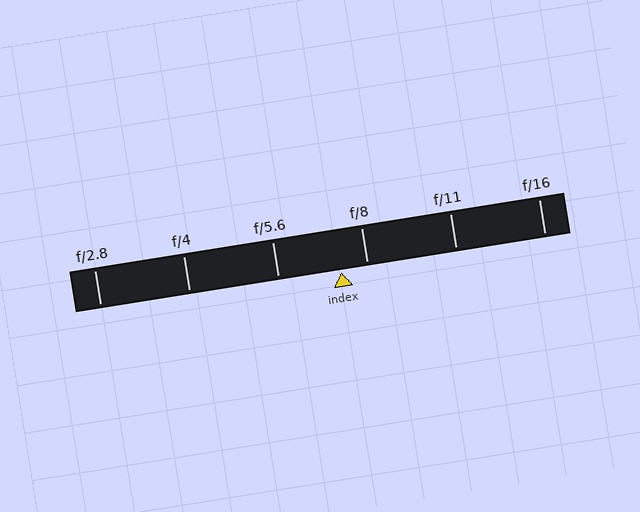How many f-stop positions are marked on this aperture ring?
There are 6 f-stop positions marked.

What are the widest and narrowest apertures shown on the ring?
The widest aperture shown is f/2.8 and the narrowest is f/16.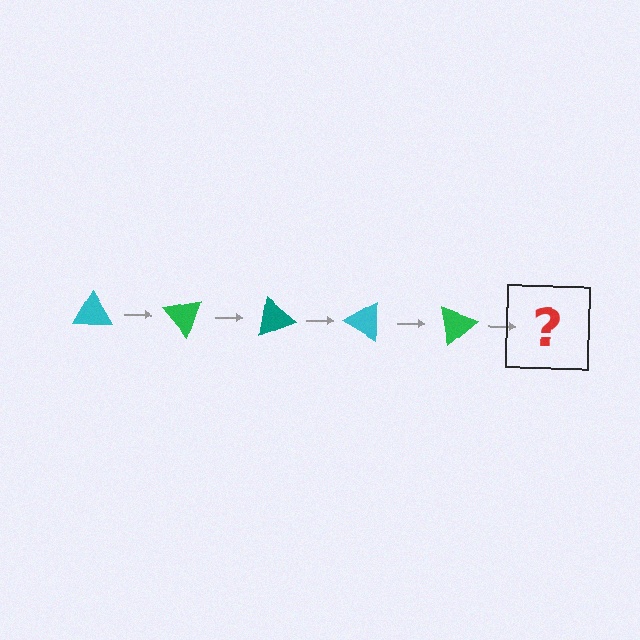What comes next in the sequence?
The next element should be a teal triangle, rotated 250 degrees from the start.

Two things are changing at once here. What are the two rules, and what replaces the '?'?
The two rules are that it rotates 50 degrees each step and the color cycles through cyan, green, and teal. The '?' should be a teal triangle, rotated 250 degrees from the start.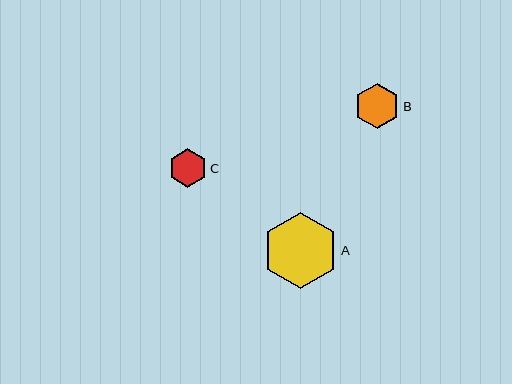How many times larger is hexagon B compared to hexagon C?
Hexagon B is approximately 1.2 times the size of hexagon C.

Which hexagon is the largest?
Hexagon A is the largest with a size of approximately 76 pixels.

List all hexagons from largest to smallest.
From largest to smallest: A, B, C.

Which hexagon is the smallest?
Hexagon C is the smallest with a size of approximately 38 pixels.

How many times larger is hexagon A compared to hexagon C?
Hexagon A is approximately 2.0 times the size of hexagon C.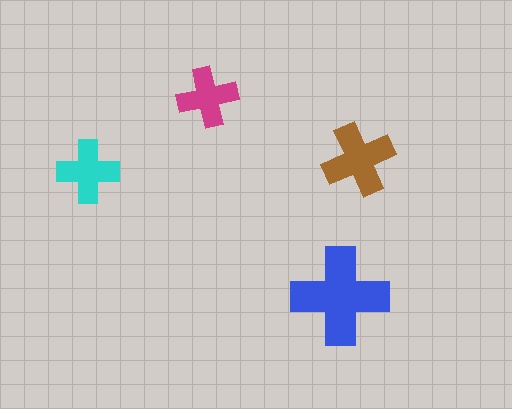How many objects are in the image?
There are 4 objects in the image.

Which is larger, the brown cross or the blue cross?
The blue one.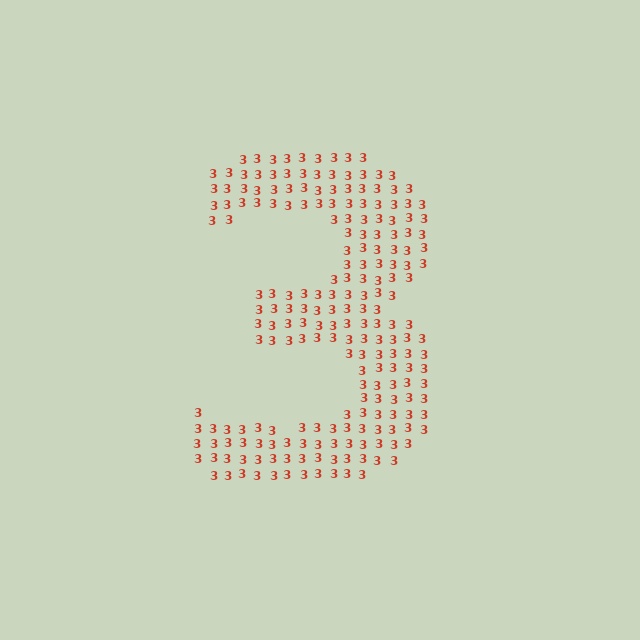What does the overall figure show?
The overall figure shows the digit 3.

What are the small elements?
The small elements are digit 3's.